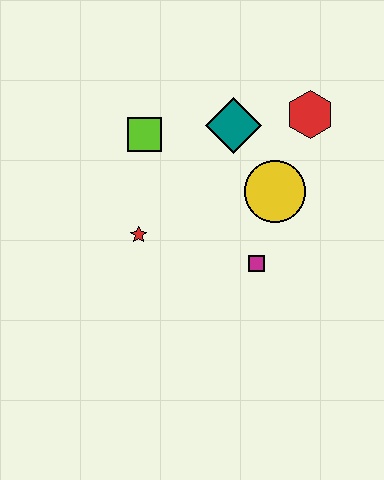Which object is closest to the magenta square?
The yellow circle is closest to the magenta square.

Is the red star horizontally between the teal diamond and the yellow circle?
No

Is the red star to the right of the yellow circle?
No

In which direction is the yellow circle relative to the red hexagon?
The yellow circle is below the red hexagon.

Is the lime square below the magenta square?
No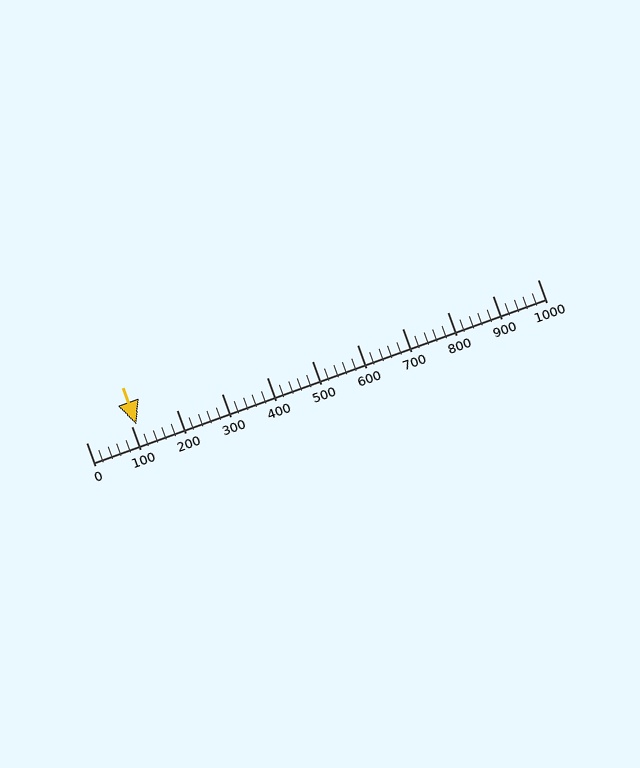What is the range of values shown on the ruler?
The ruler shows values from 0 to 1000.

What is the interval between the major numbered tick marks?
The major tick marks are spaced 100 units apart.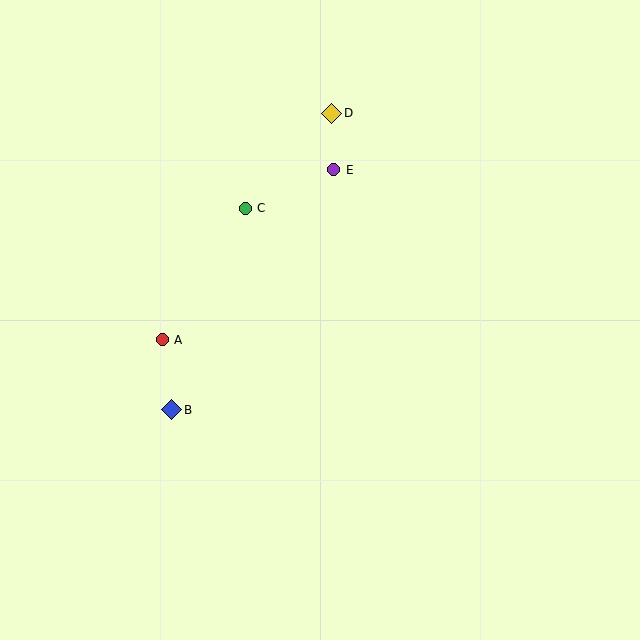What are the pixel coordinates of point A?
Point A is at (162, 340).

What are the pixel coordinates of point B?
Point B is at (172, 410).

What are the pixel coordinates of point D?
Point D is at (332, 113).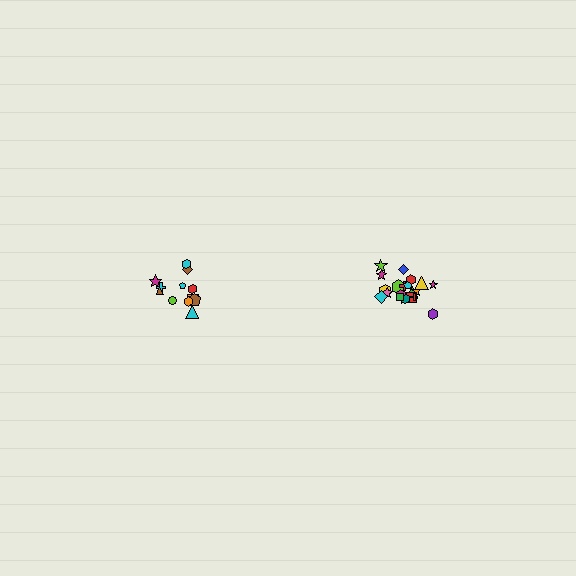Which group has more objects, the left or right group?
The right group.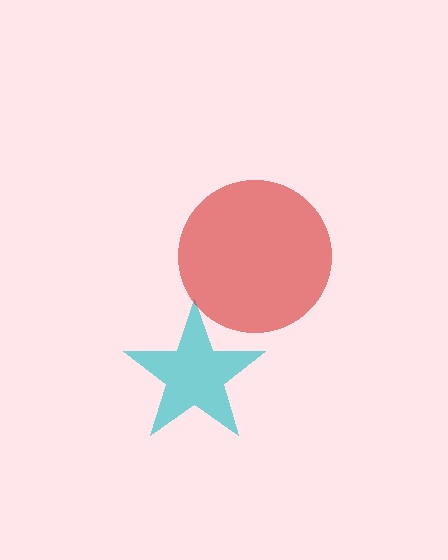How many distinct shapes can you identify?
There are 2 distinct shapes: a cyan star, a red circle.